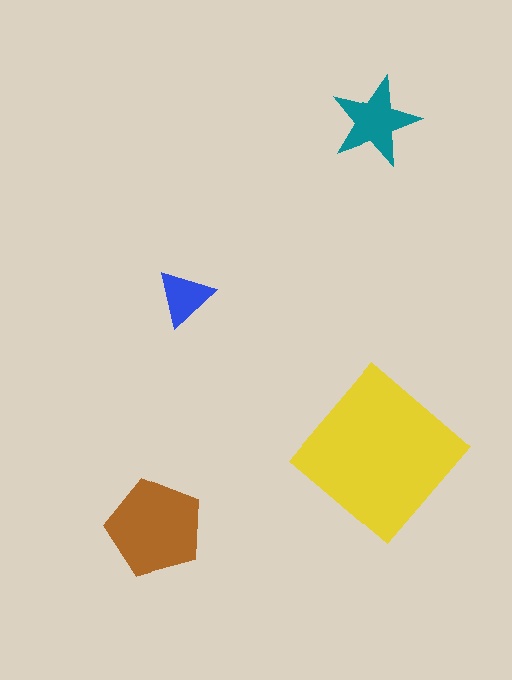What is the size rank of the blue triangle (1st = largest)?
4th.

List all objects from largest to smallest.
The yellow diamond, the brown pentagon, the teal star, the blue triangle.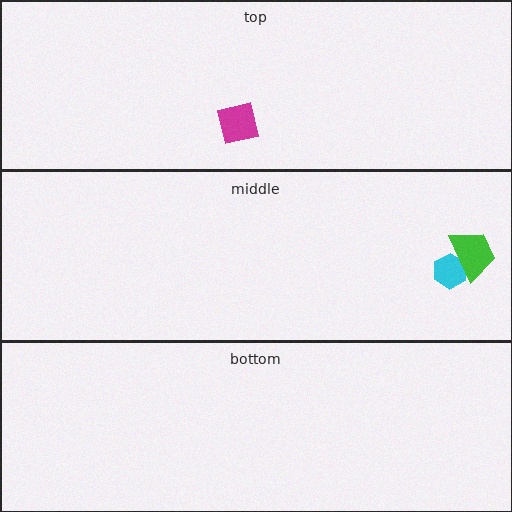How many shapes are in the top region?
1.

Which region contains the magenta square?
The top region.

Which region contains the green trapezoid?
The middle region.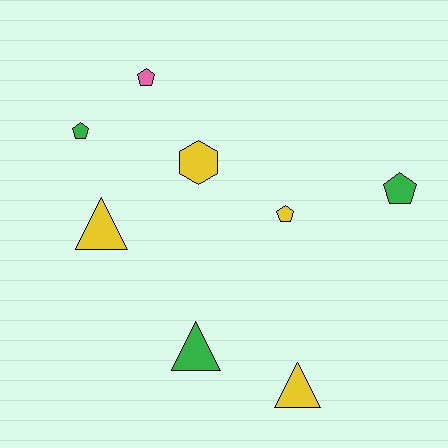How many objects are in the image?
There are 8 objects.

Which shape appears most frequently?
Pentagon, with 4 objects.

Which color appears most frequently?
Yellow, with 4 objects.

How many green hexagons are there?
There are no green hexagons.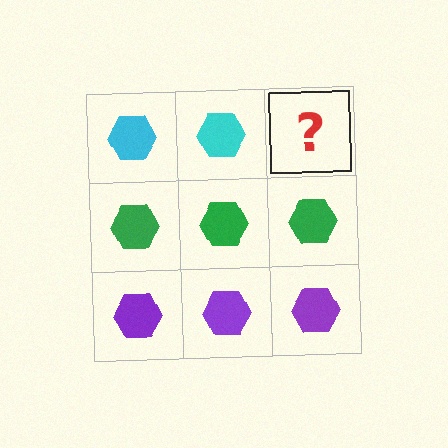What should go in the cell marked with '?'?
The missing cell should contain a cyan hexagon.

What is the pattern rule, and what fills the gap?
The rule is that each row has a consistent color. The gap should be filled with a cyan hexagon.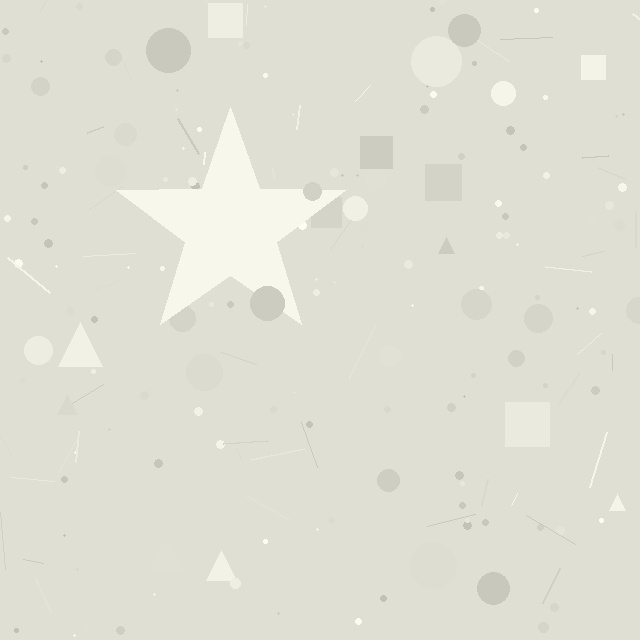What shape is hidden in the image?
A star is hidden in the image.